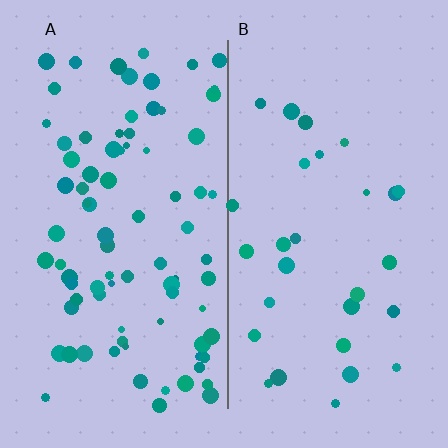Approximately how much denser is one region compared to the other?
Approximately 2.9× — region A over region B.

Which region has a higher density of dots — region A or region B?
A (the left).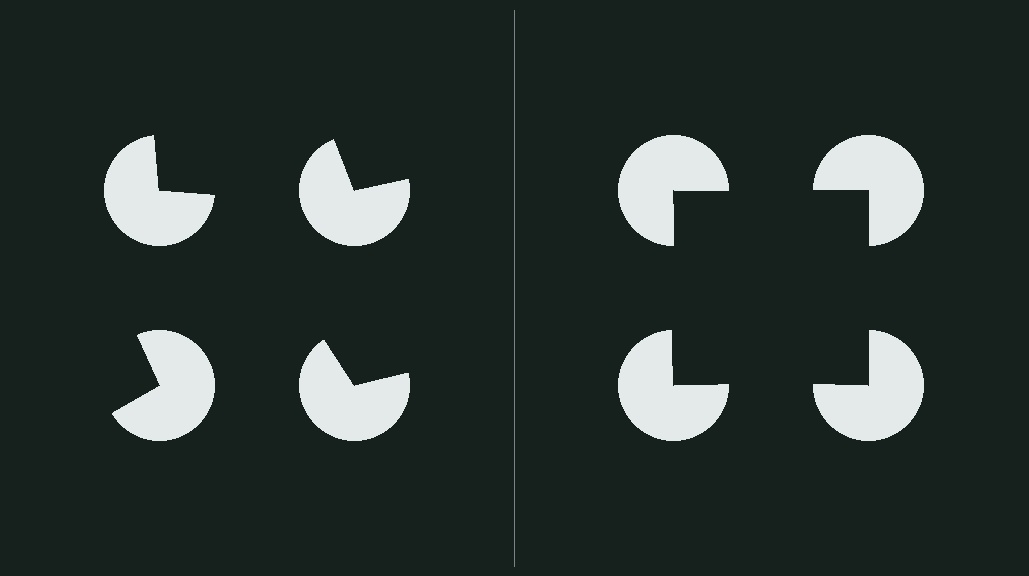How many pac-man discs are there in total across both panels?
8 — 4 on each side.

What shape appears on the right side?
An illusory square.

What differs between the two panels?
The pac-man discs are positioned identically on both sides; only the wedge orientations differ. On the right they align to a square; on the left they are misaligned.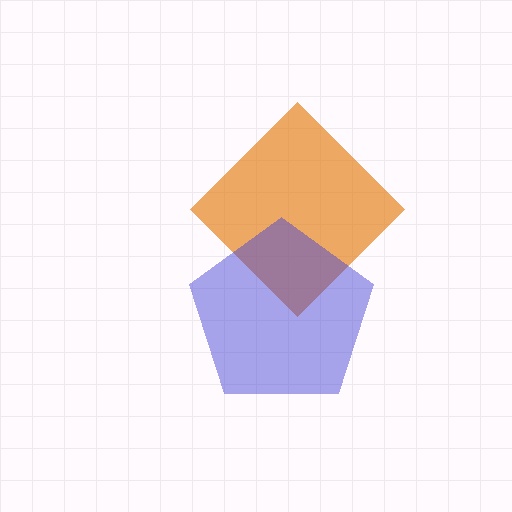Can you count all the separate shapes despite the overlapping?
Yes, there are 2 separate shapes.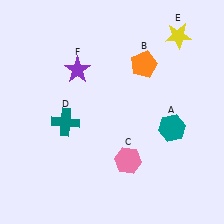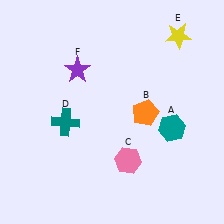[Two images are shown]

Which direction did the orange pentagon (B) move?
The orange pentagon (B) moved down.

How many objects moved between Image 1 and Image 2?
1 object moved between the two images.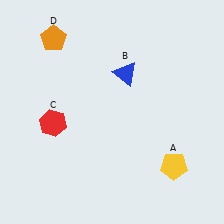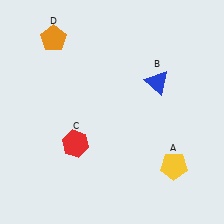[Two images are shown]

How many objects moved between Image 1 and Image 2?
2 objects moved between the two images.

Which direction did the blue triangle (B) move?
The blue triangle (B) moved right.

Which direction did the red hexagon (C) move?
The red hexagon (C) moved right.